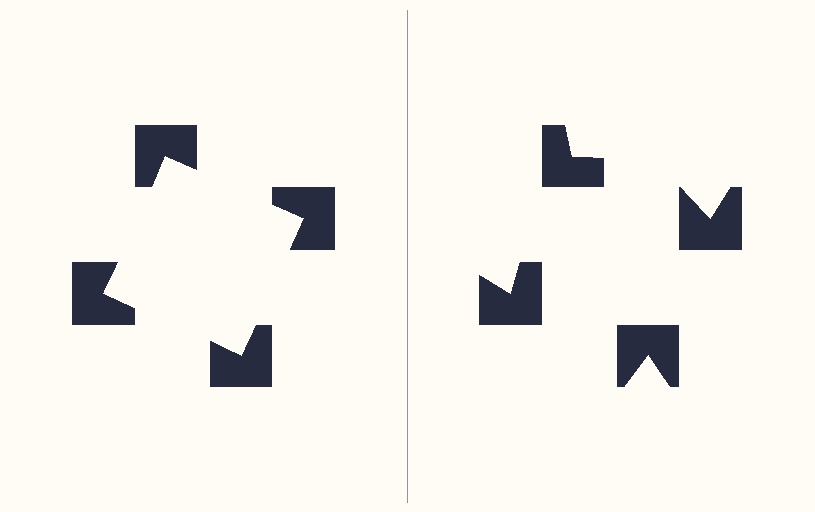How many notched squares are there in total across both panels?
8 — 4 on each side.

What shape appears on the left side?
An illusory square.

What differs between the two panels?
The notched squares are positioned identically on both sides; only the wedge orientations differ. On the left they align to a square; on the right they are misaligned.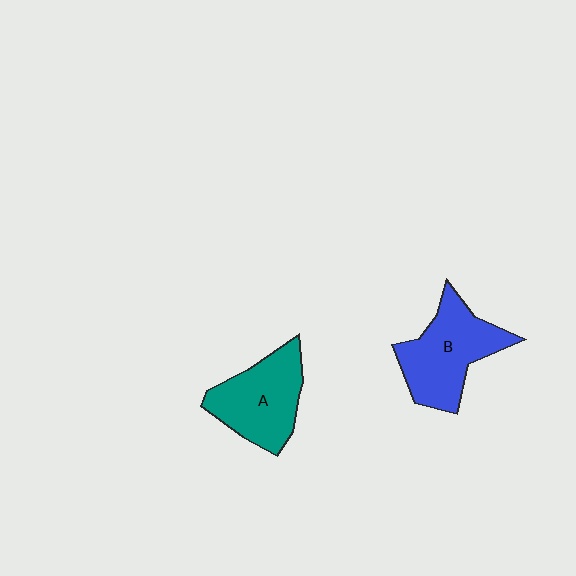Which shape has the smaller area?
Shape A (teal).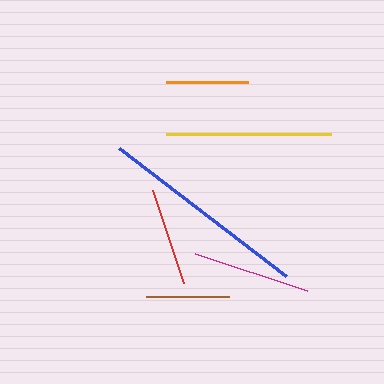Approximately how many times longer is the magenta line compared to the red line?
The magenta line is approximately 1.2 times the length of the red line.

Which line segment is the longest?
The blue line is the longest at approximately 211 pixels.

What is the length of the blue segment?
The blue segment is approximately 211 pixels long.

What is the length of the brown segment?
The brown segment is approximately 83 pixels long.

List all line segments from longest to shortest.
From longest to shortest: blue, yellow, magenta, red, brown, orange.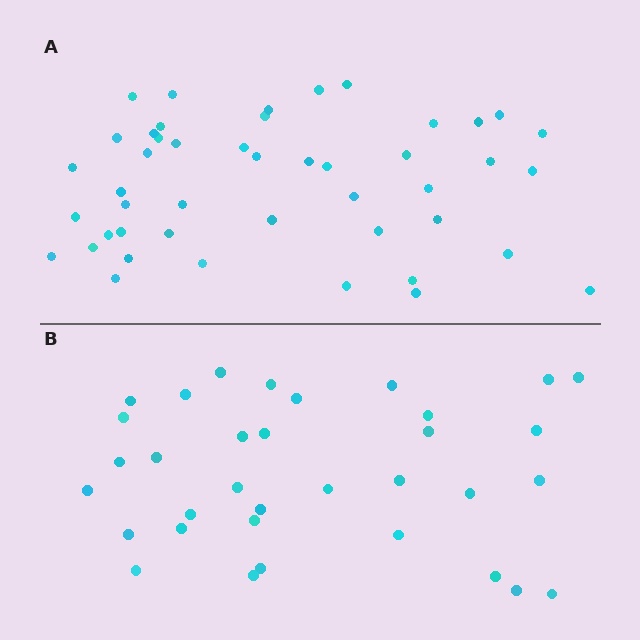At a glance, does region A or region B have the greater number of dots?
Region A (the top region) has more dots.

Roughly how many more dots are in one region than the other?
Region A has roughly 12 or so more dots than region B.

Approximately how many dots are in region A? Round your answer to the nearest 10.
About 50 dots. (The exact count is 46, which rounds to 50.)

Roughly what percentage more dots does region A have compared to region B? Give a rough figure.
About 35% more.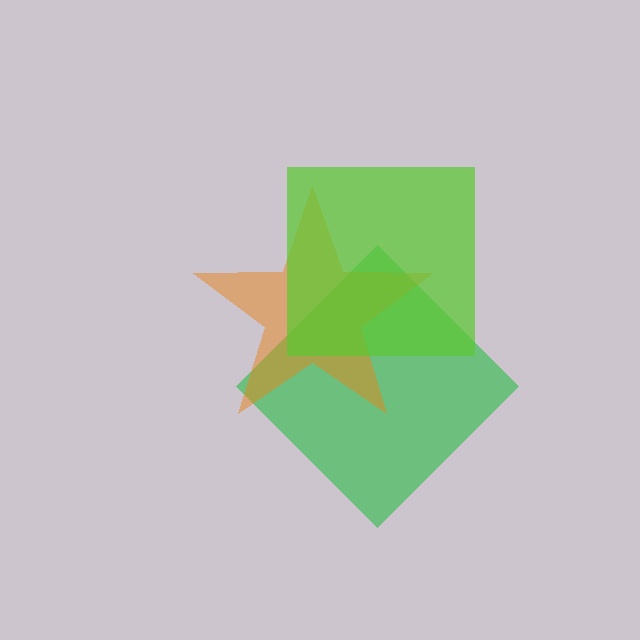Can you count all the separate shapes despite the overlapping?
Yes, there are 3 separate shapes.